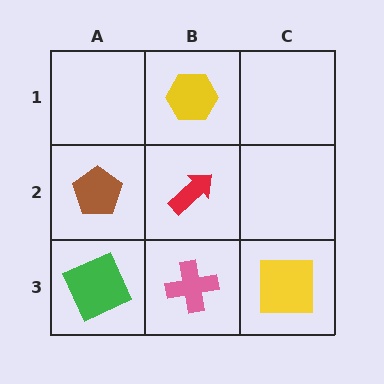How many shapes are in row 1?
1 shape.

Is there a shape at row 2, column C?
No, that cell is empty.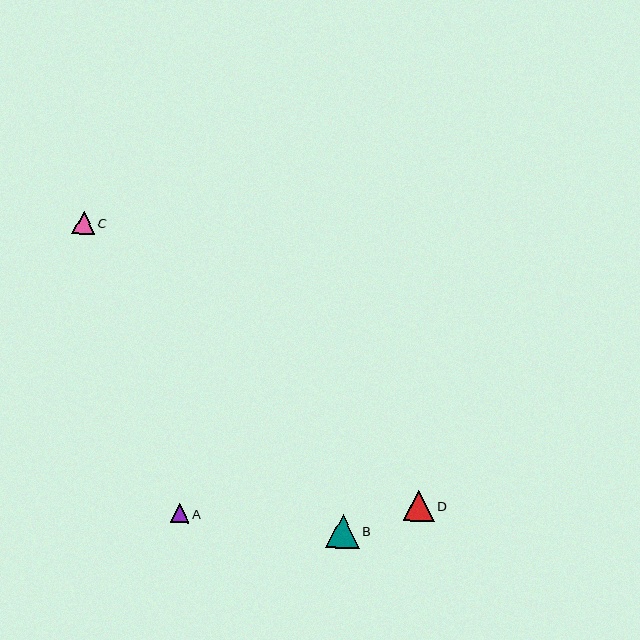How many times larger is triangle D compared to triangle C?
Triangle D is approximately 1.4 times the size of triangle C.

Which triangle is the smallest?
Triangle A is the smallest with a size of approximately 18 pixels.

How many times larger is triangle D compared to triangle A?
Triangle D is approximately 1.7 times the size of triangle A.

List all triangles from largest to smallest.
From largest to smallest: B, D, C, A.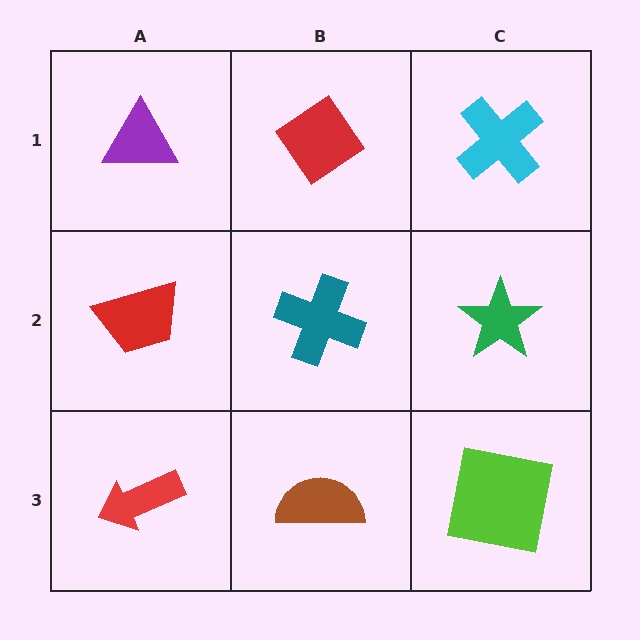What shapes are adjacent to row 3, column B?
A teal cross (row 2, column B), a red arrow (row 3, column A), a lime square (row 3, column C).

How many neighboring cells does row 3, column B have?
3.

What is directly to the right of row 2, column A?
A teal cross.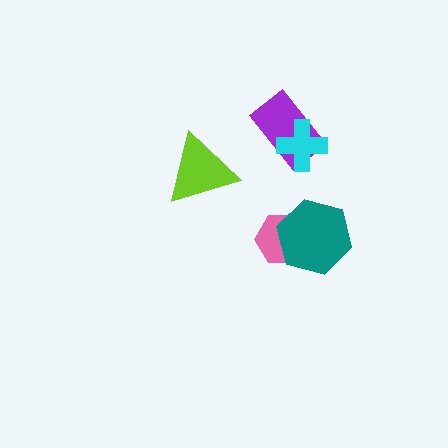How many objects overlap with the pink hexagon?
1 object overlaps with the pink hexagon.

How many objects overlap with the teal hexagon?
1 object overlaps with the teal hexagon.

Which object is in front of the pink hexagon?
The teal hexagon is in front of the pink hexagon.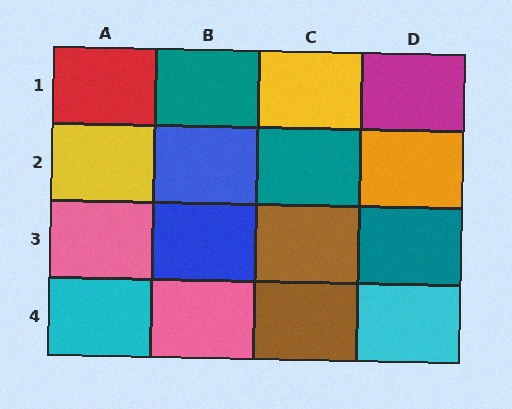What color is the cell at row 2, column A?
Yellow.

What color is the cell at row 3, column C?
Brown.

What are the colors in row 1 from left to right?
Red, teal, yellow, magenta.